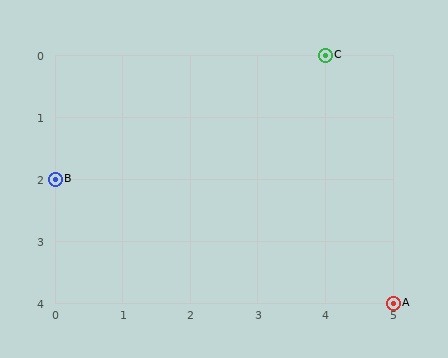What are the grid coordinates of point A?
Point A is at grid coordinates (5, 4).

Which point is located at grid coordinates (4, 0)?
Point C is at (4, 0).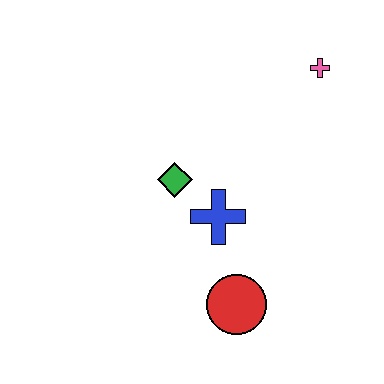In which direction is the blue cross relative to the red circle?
The blue cross is above the red circle.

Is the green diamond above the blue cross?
Yes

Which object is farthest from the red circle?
The pink cross is farthest from the red circle.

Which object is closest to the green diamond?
The blue cross is closest to the green diamond.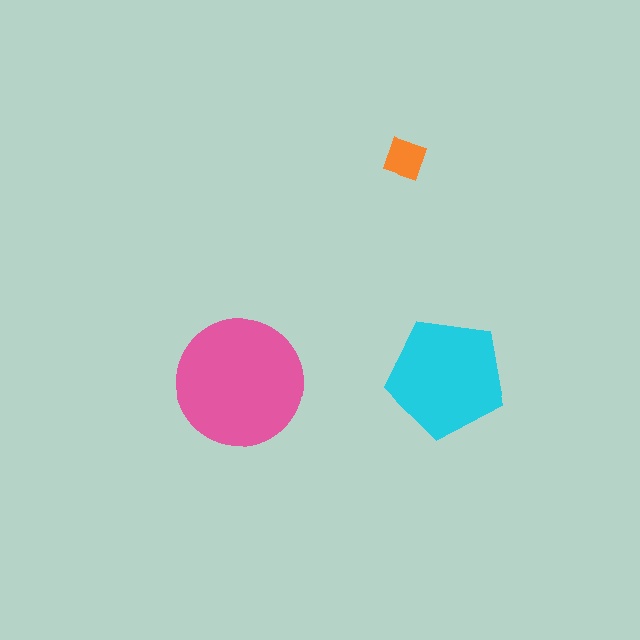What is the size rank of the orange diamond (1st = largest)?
3rd.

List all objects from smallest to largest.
The orange diamond, the cyan pentagon, the pink circle.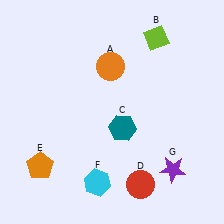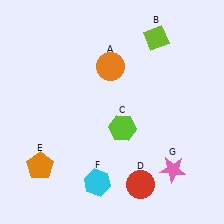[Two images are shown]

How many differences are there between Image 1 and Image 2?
There are 2 differences between the two images.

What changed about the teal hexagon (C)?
In Image 1, C is teal. In Image 2, it changed to lime.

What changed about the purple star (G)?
In Image 1, G is purple. In Image 2, it changed to pink.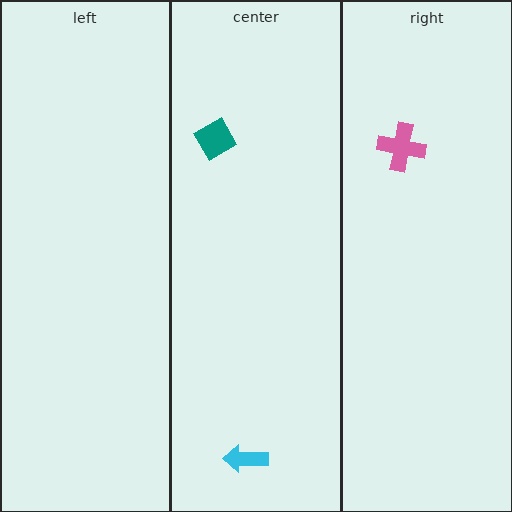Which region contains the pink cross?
The right region.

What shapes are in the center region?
The cyan arrow, the teal diamond.